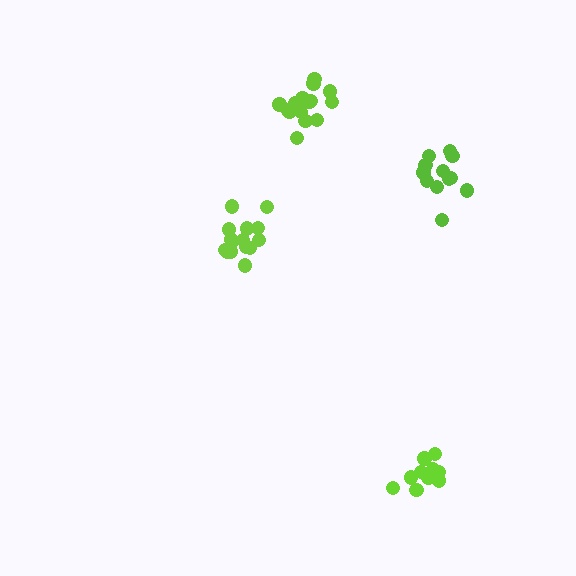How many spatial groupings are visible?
There are 4 spatial groupings.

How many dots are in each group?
Group 1: 15 dots, Group 2: 12 dots, Group 3: 15 dots, Group 4: 10 dots (52 total).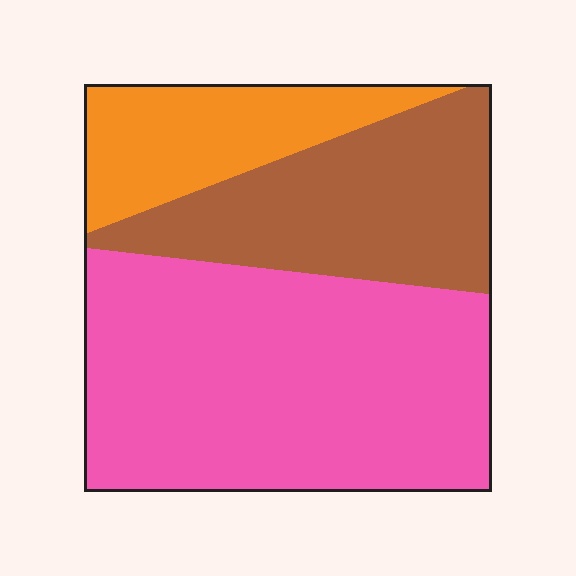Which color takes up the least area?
Orange, at roughly 20%.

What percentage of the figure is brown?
Brown takes up between a quarter and a half of the figure.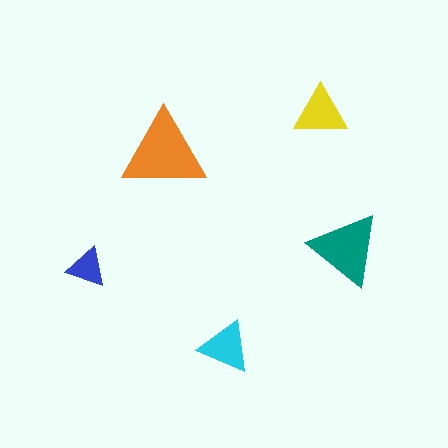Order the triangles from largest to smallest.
the orange one, the teal one, the yellow one, the cyan one, the blue one.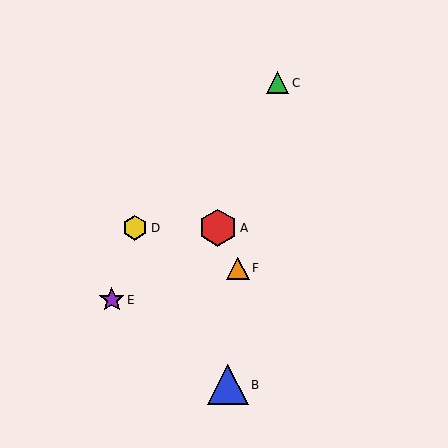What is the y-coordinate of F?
Object F is at y≈268.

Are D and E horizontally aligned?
No, D is at y≈228 and E is at y≈300.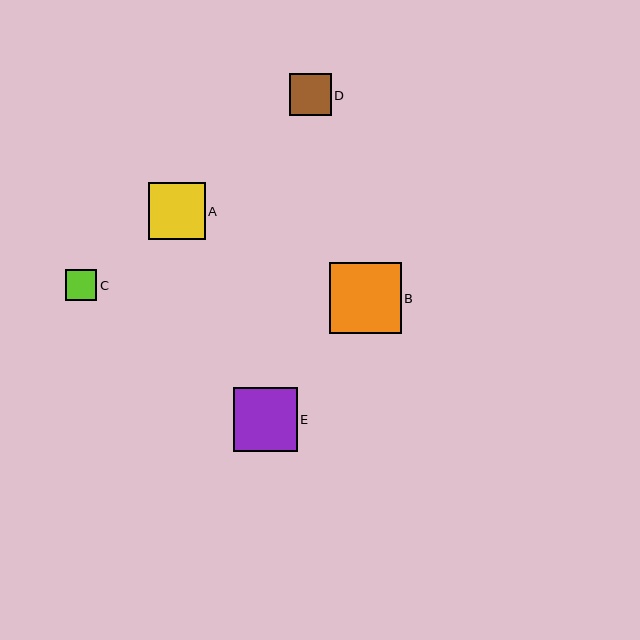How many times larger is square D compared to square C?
Square D is approximately 1.3 times the size of square C.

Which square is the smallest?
Square C is the smallest with a size of approximately 31 pixels.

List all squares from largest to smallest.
From largest to smallest: B, E, A, D, C.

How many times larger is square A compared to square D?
Square A is approximately 1.4 times the size of square D.